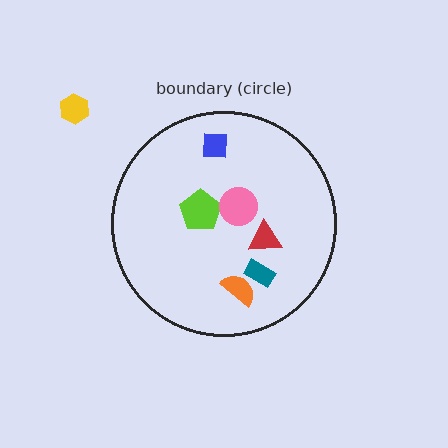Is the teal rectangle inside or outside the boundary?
Inside.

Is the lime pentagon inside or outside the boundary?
Inside.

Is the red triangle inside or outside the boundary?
Inside.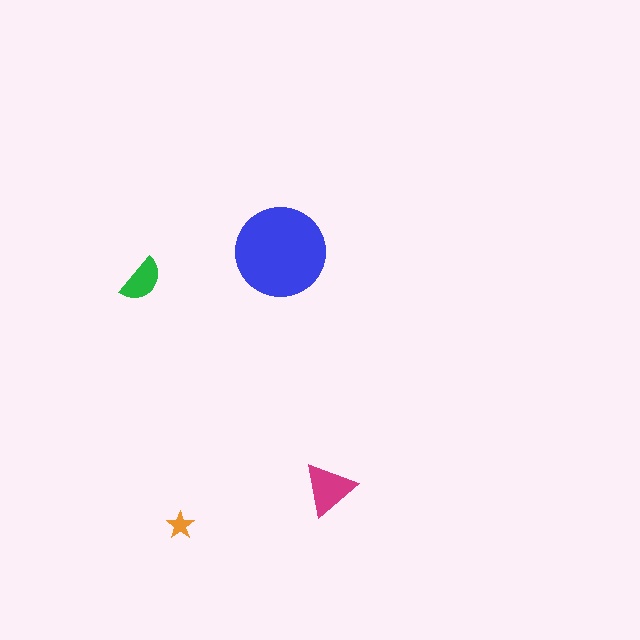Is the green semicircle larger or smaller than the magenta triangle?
Smaller.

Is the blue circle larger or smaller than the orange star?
Larger.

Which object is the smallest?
The orange star.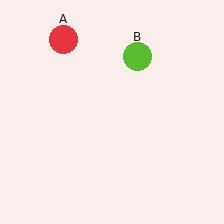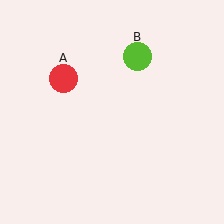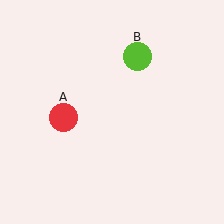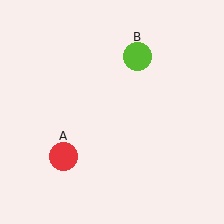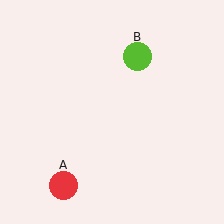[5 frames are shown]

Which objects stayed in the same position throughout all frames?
Lime circle (object B) remained stationary.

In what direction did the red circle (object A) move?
The red circle (object A) moved down.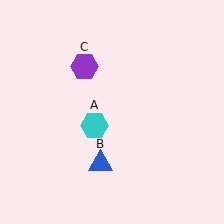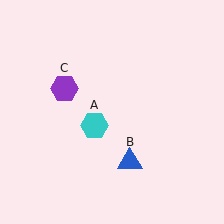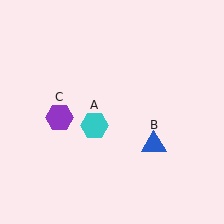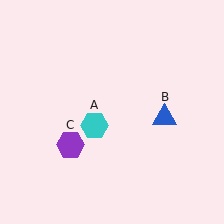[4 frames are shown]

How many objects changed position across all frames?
2 objects changed position: blue triangle (object B), purple hexagon (object C).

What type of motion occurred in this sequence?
The blue triangle (object B), purple hexagon (object C) rotated counterclockwise around the center of the scene.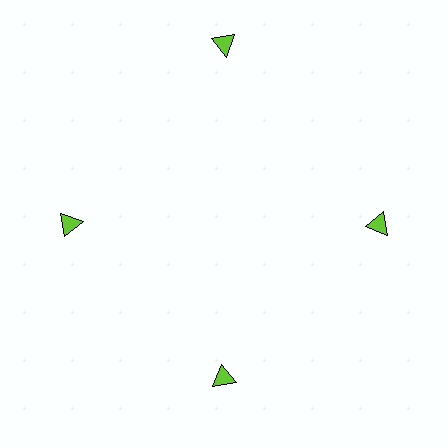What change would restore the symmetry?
The symmetry would be restored by moving it inward, back onto the ring so that all 4 triangles sit at equal angles and equal distance from the center.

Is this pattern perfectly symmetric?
No. The 4 lime triangles are arranged in a ring, but one element near the 12 o'clock position is pushed outward from the center, breaking the 4-fold rotational symmetry.